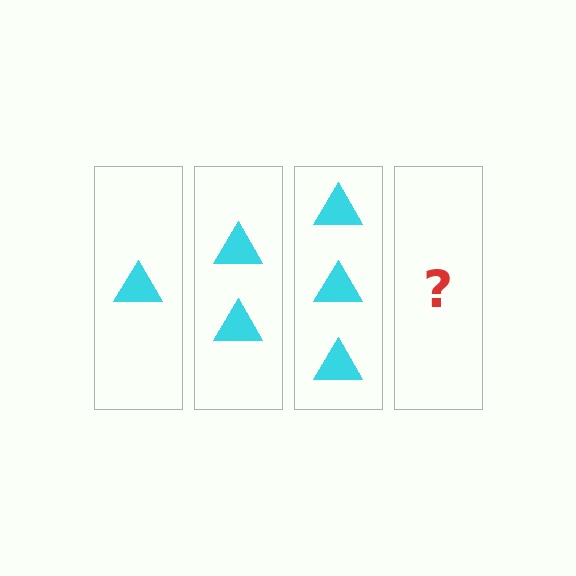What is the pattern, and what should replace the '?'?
The pattern is that each step adds one more triangle. The '?' should be 4 triangles.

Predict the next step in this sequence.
The next step is 4 triangles.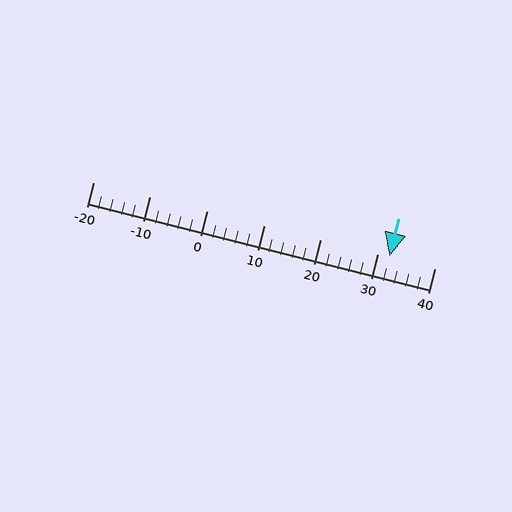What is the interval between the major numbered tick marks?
The major tick marks are spaced 10 units apart.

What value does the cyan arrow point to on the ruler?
The cyan arrow points to approximately 32.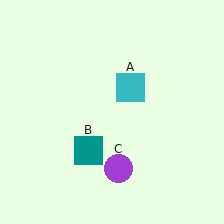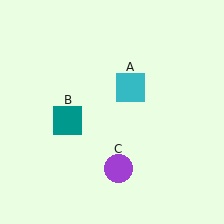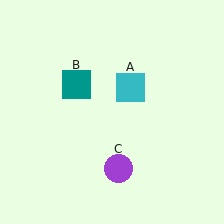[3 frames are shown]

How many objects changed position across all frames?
1 object changed position: teal square (object B).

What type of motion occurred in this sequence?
The teal square (object B) rotated clockwise around the center of the scene.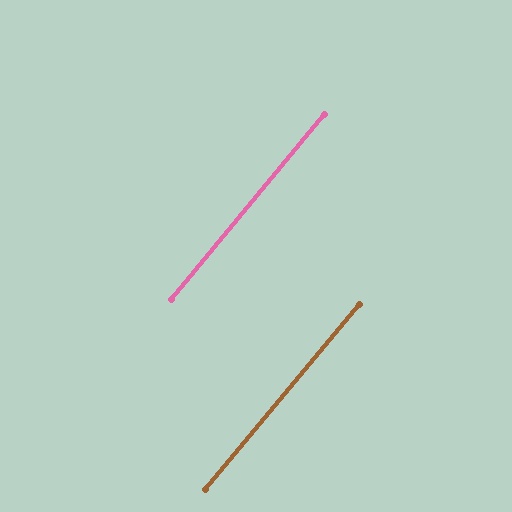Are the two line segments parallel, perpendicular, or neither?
Parallel — their directions differ by only 0.1°.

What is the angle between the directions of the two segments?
Approximately 0 degrees.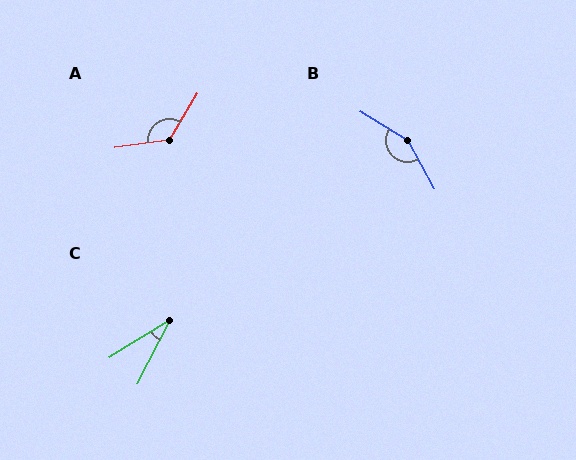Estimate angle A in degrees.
Approximately 129 degrees.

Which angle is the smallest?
C, at approximately 31 degrees.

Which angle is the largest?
B, at approximately 151 degrees.